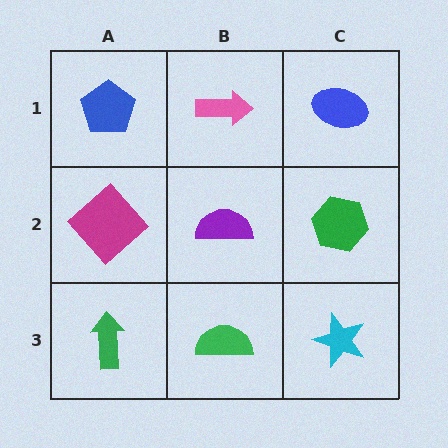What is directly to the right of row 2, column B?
A green hexagon.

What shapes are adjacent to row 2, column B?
A pink arrow (row 1, column B), a green semicircle (row 3, column B), a magenta diamond (row 2, column A), a green hexagon (row 2, column C).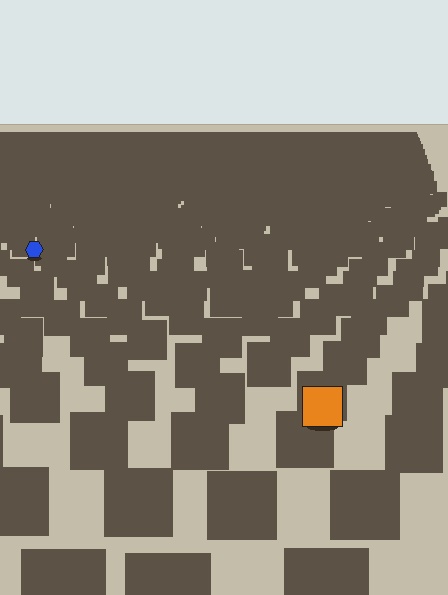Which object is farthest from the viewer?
The blue hexagon is farthest from the viewer. It appears smaller and the ground texture around it is denser.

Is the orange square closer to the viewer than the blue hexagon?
Yes. The orange square is closer — you can tell from the texture gradient: the ground texture is coarser near it.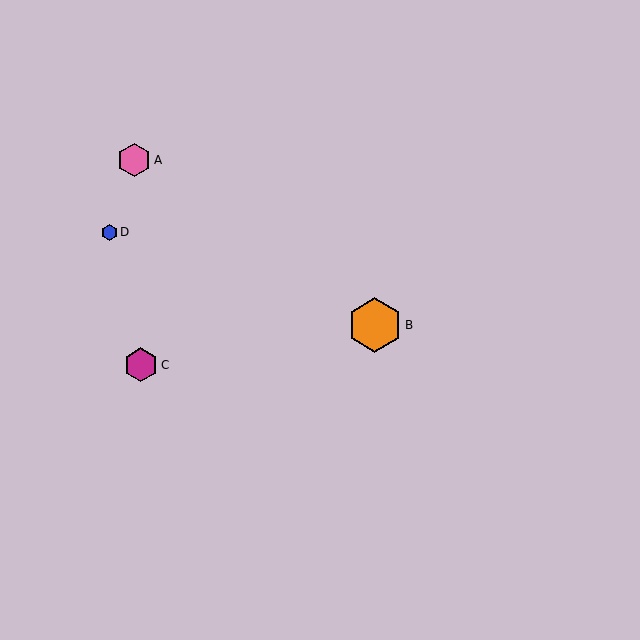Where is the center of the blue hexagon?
The center of the blue hexagon is at (109, 232).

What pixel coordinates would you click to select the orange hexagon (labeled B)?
Click at (375, 325) to select the orange hexagon B.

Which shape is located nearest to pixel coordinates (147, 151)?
The pink hexagon (labeled A) at (134, 160) is nearest to that location.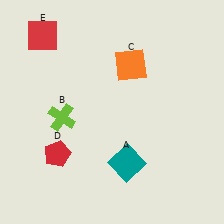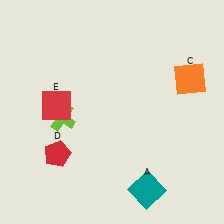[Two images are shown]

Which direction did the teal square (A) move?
The teal square (A) moved down.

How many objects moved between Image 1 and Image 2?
3 objects moved between the two images.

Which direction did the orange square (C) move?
The orange square (C) moved right.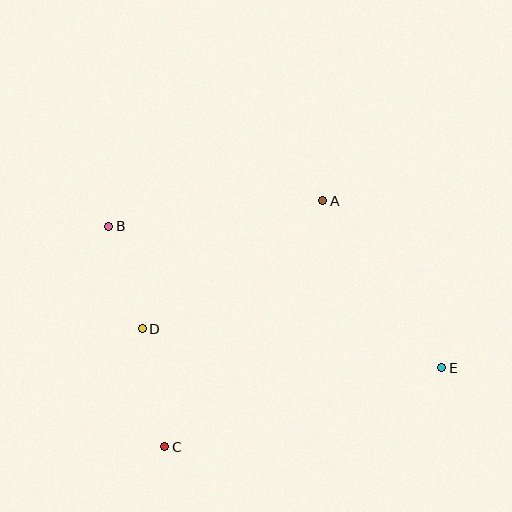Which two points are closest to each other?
Points B and D are closest to each other.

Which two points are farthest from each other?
Points B and E are farthest from each other.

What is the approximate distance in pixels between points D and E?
The distance between D and E is approximately 302 pixels.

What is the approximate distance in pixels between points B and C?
The distance between B and C is approximately 227 pixels.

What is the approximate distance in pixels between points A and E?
The distance between A and E is approximately 205 pixels.